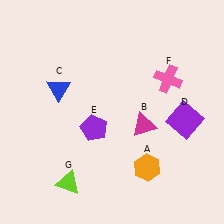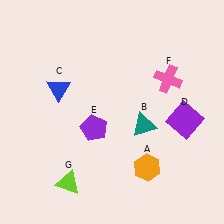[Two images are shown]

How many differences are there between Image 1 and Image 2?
There is 1 difference between the two images.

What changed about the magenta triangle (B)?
In Image 1, B is magenta. In Image 2, it changed to teal.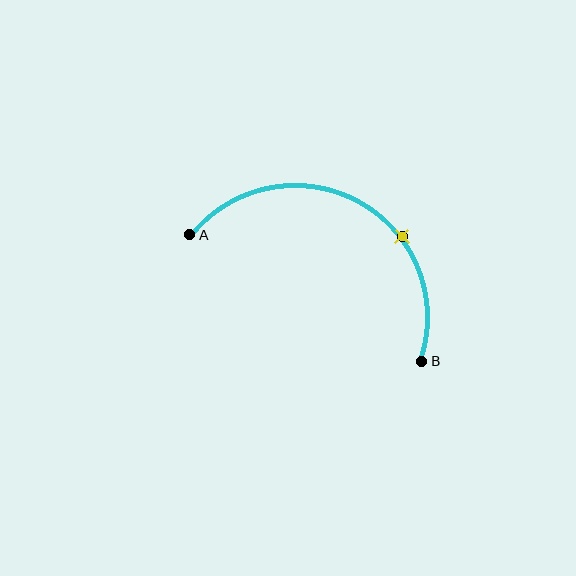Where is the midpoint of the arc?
The arc midpoint is the point on the curve farthest from the straight line joining A and B. It sits above that line.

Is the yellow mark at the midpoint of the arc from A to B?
No. The yellow mark lies on the arc but is closer to endpoint B. The arc midpoint would be at the point on the curve equidistant along the arc from both A and B.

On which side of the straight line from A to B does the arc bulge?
The arc bulges above the straight line connecting A and B.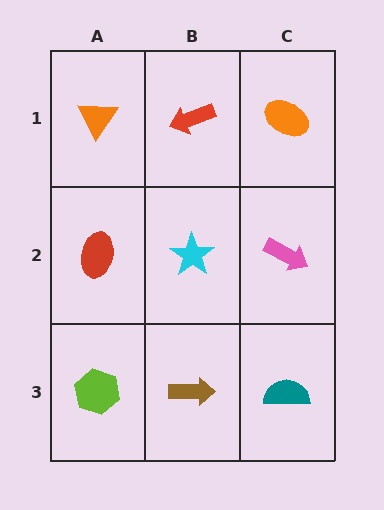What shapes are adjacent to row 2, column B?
A red arrow (row 1, column B), a brown arrow (row 3, column B), a red ellipse (row 2, column A), a pink arrow (row 2, column C).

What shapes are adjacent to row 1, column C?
A pink arrow (row 2, column C), a red arrow (row 1, column B).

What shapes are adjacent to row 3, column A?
A red ellipse (row 2, column A), a brown arrow (row 3, column B).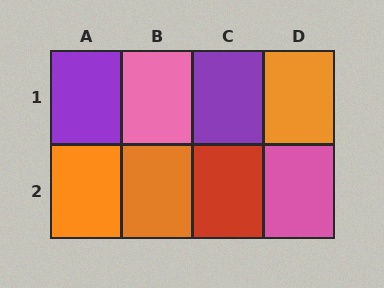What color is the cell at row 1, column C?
Purple.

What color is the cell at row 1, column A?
Purple.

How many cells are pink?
2 cells are pink.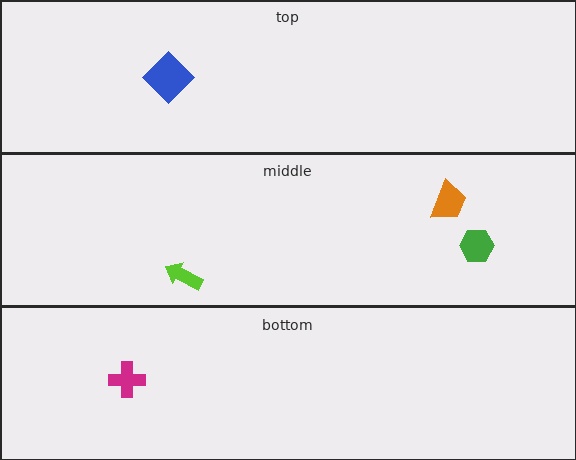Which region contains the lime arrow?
The middle region.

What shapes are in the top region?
The blue diamond.